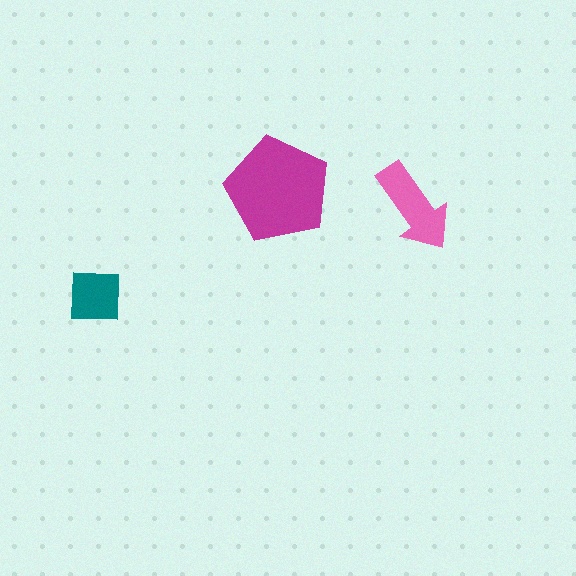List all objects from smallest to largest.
The teal square, the pink arrow, the magenta pentagon.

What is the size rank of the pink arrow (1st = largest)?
2nd.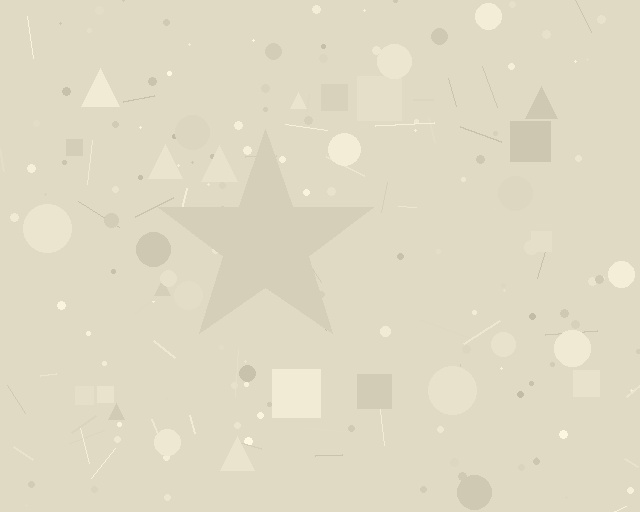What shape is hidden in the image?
A star is hidden in the image.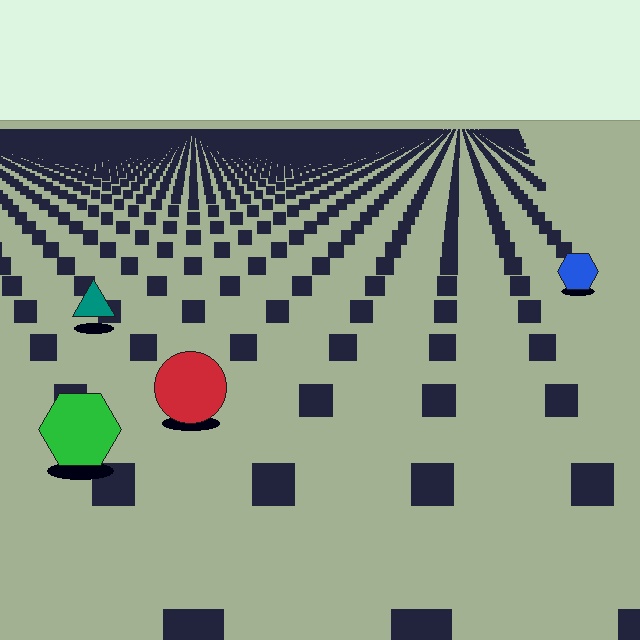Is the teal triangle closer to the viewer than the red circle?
No. The red circle is closer — you can tell from the texture gradient: the ground texture is coarser near it.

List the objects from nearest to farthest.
From nearest to farthest: the green hexagon, the red circle, the teal triangle, the blue hexagon.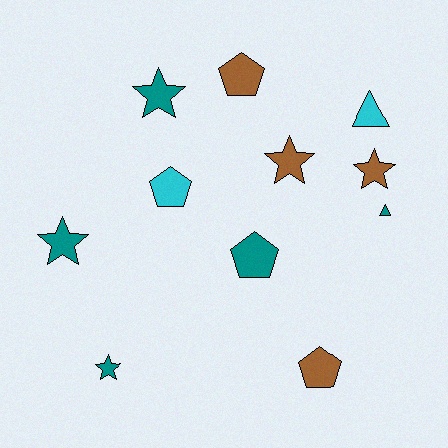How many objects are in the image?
There are 11 objects.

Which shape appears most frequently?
Star, with 5 objects.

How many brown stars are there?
There are 2 brown stars.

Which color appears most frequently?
Teal, with 5 objects.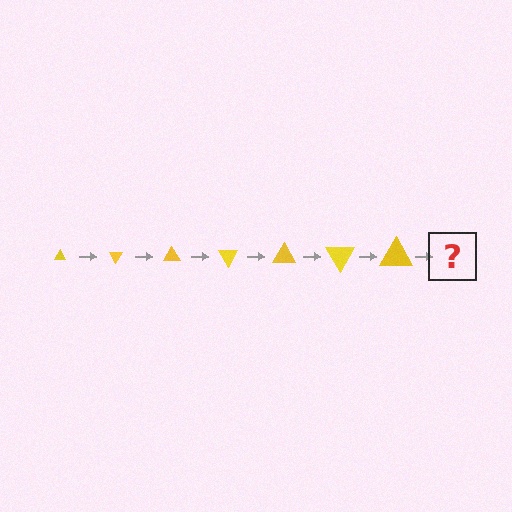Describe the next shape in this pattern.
It should be a triangle, larger than the previous one and rotated 420 degrees from the start.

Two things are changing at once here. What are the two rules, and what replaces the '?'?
The two rules are that the triangle grows larger each step and it rotates 60 degrees each step. The '?' should be a triangle, larger than the previous one and rotated 420 degrees from the start.